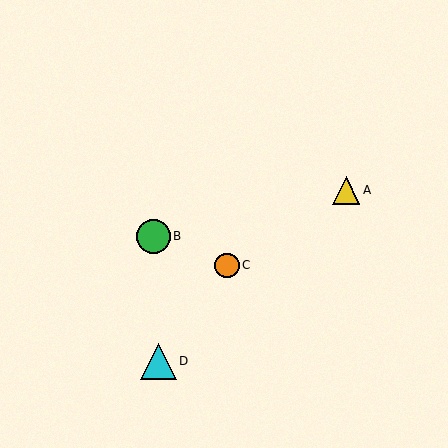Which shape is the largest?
The cyan triangle (labeled D) is the largest.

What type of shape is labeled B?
Shape B is a green circle.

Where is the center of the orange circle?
The center of the orange circle is at (227, 265).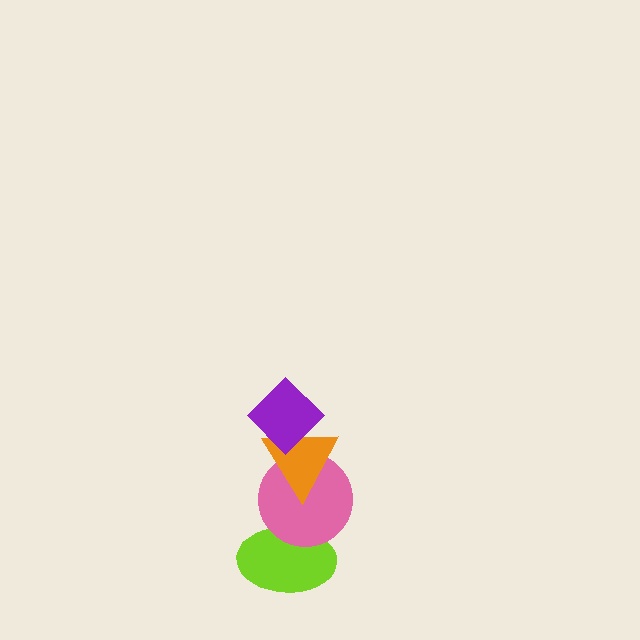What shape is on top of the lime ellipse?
The pink circle is on top of the lime ellipse.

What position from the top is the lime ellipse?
The lime ellipse is 4th from the top.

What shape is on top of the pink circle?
The orange triangle is on top of the pink circle.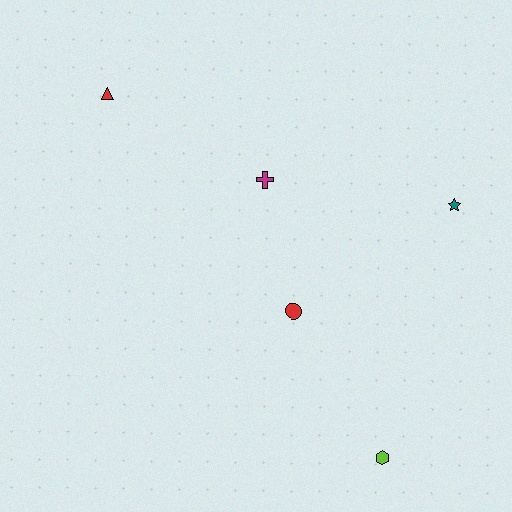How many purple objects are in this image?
There are no purple objects.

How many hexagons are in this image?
There is 1 hexagon.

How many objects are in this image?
There are 5 objects.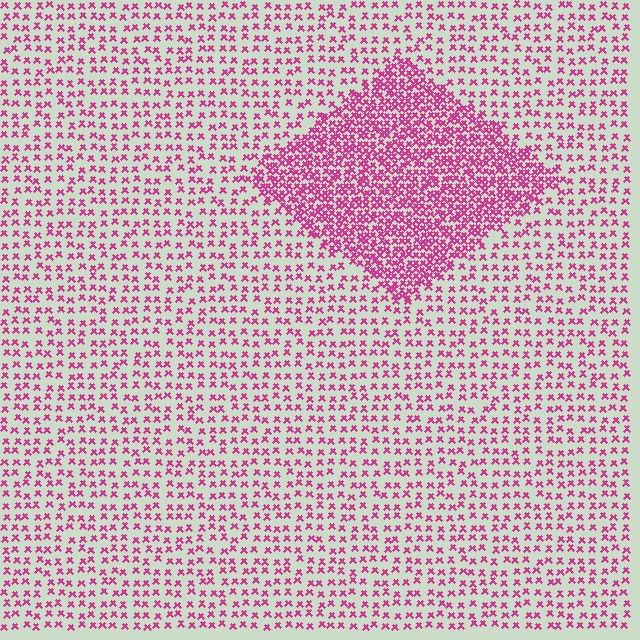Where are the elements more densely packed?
The elements are more densely packed inside the diamond boundary.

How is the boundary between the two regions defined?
The boundary is defined by a change in element density (approximately 2.4x ratio). All elements are the same color, size, and shape.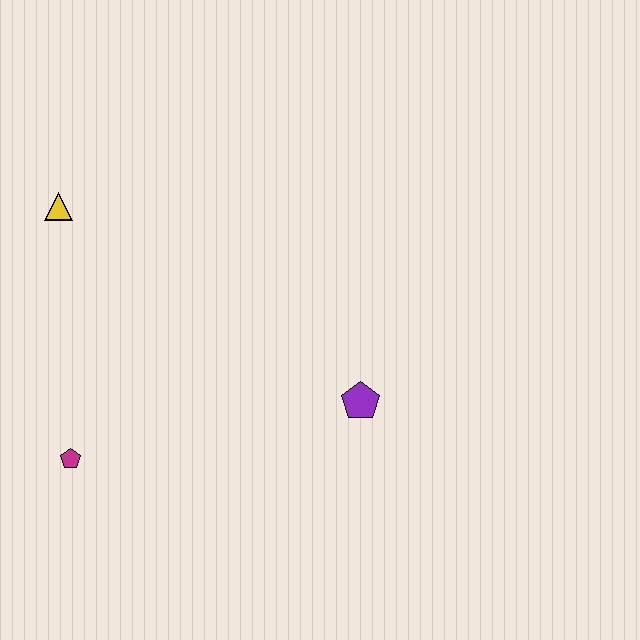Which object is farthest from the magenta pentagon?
The purple pentagon is farthest from the magenta pentagon.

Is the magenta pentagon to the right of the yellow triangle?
Yes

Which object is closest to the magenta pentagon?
The yellow triangle is closest to the magenta pentagon.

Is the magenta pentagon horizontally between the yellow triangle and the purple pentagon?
Yes